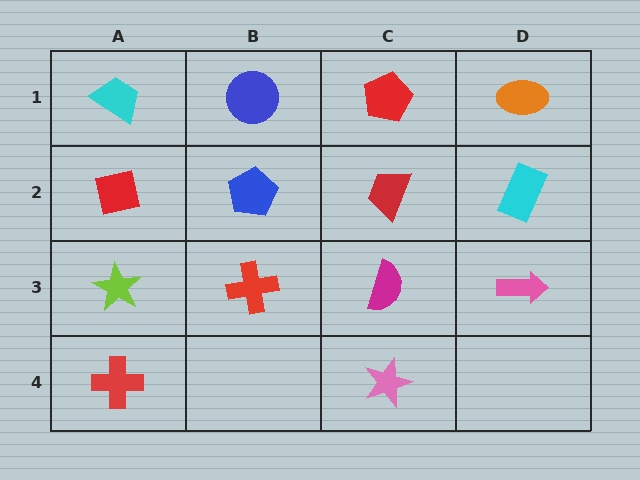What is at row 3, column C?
A magenta semicircle.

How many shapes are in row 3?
4 shapes.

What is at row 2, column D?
A cyan rectangle.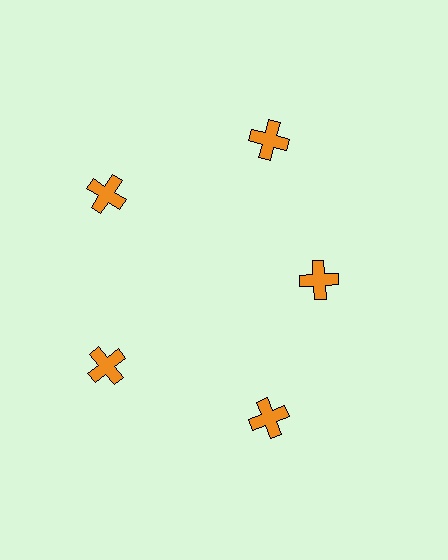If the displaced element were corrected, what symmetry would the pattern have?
It would have 5-fold rotational symmetry — the pattern would map onto itself every 72 degrees.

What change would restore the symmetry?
The symmetry would be restored by moving it outward, back onto the ring so that all 5 crosses sit at equal angles and equal distance from the center.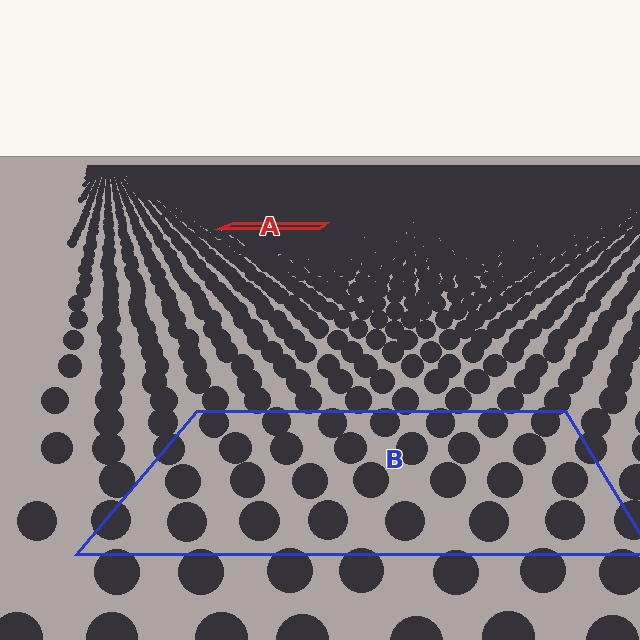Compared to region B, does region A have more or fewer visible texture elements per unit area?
Region A has more texture elements per unit area — they are packed more densely because it is farther away.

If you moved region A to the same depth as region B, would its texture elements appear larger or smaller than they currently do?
They would appear larger. At a closer depth, the same texture elements are projected at a bigger on-screen size.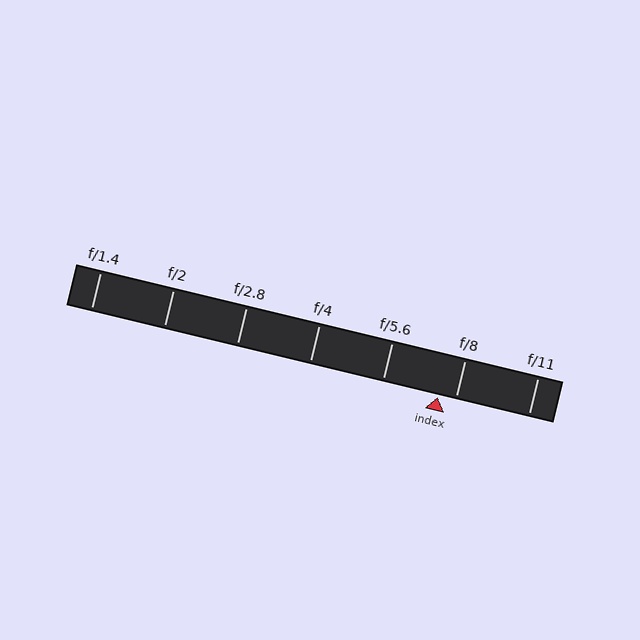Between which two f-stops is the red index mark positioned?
The index mark is between f/5.6 and f/8.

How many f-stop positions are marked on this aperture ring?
There are 7 f-stop positions marked.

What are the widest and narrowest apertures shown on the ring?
The widest aperture shown is f/1.4 and the narrowest is f/11.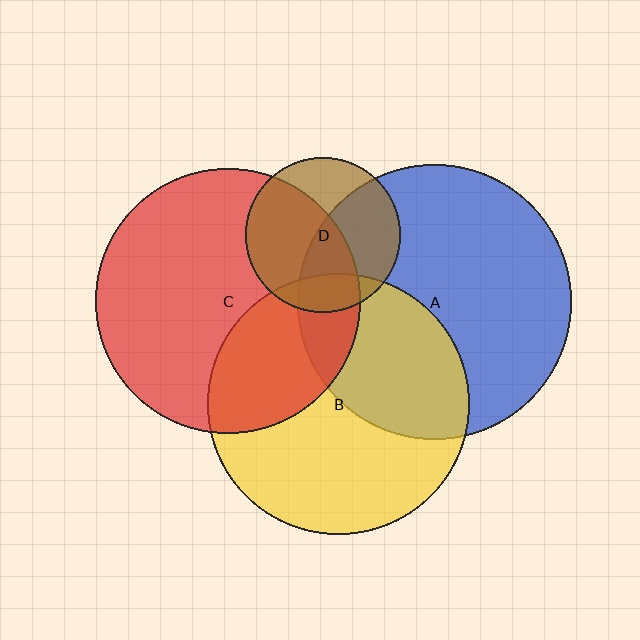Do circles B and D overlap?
Yes.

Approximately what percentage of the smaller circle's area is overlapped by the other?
Approximately 15%.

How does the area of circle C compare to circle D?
Approximately 2.9 times.